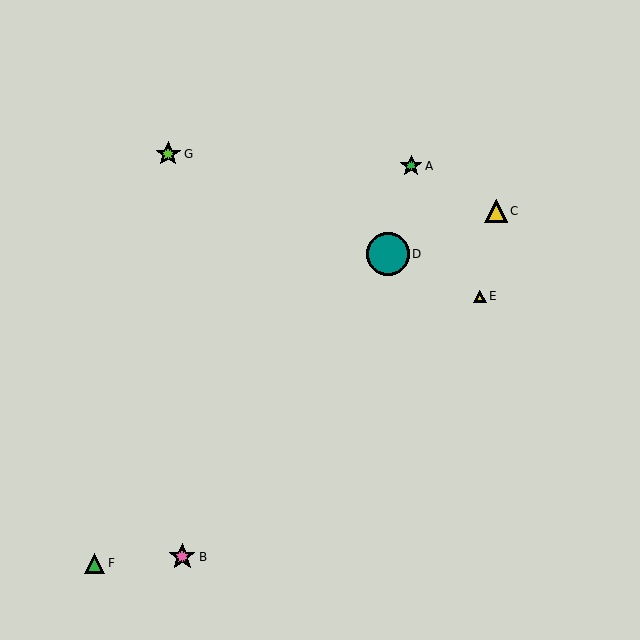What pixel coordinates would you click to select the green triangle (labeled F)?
Click at (95, 563) to select the green triangle F.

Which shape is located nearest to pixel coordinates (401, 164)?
The green star (labeled A) at (411, 166) is nearest to that location.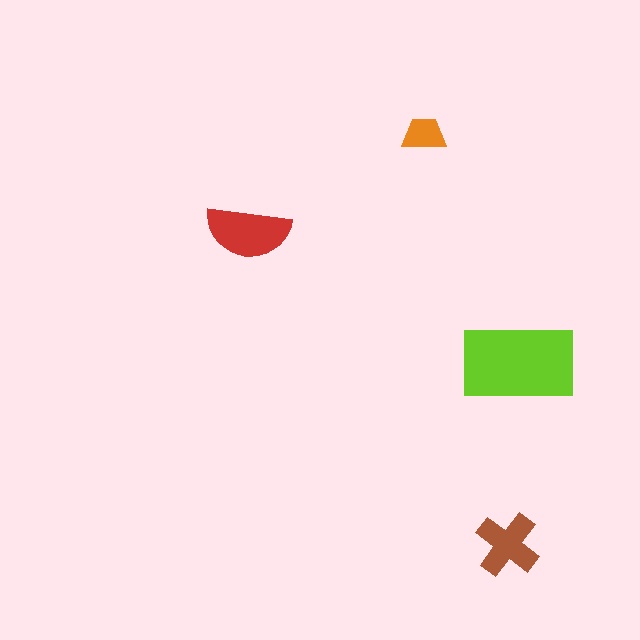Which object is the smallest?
The orange trapezoid.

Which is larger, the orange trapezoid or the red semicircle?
The red semicircle.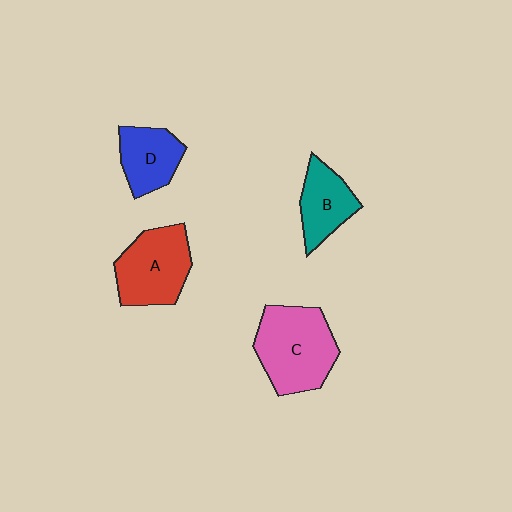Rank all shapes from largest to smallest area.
From largest to smallest: C (pink), A (red), B (teal), D (blue).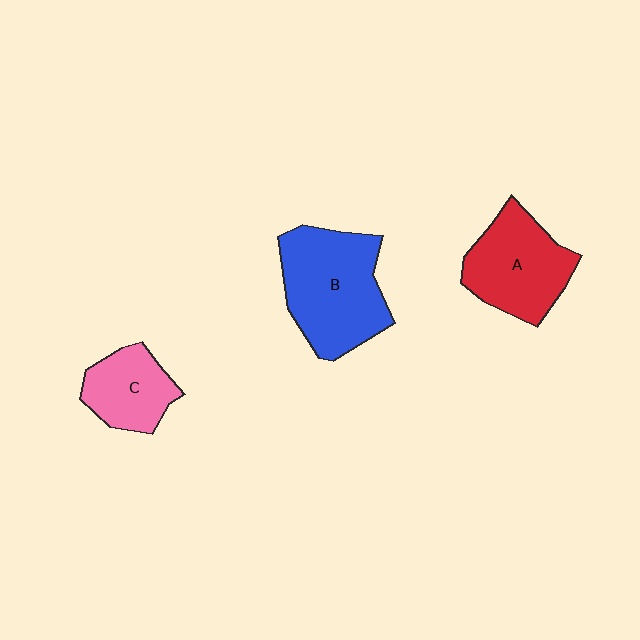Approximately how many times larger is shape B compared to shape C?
Approximately 1.8 times.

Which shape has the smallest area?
Shape C (pink).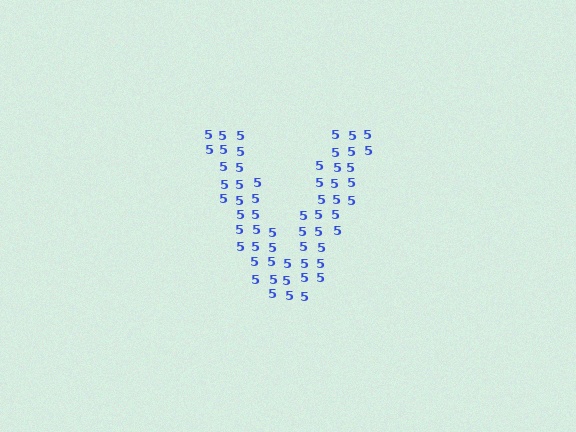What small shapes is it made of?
It is made of small digit 5's.